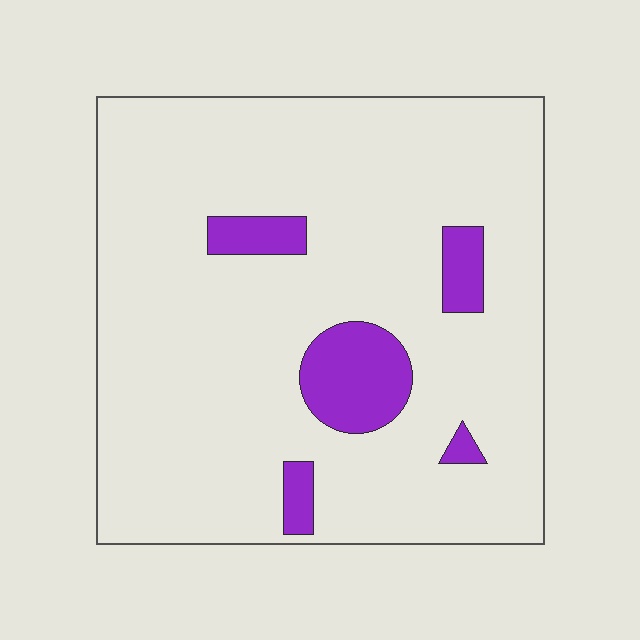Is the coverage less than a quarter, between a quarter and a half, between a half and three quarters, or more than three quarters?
Less than a quarter.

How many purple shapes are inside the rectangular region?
5.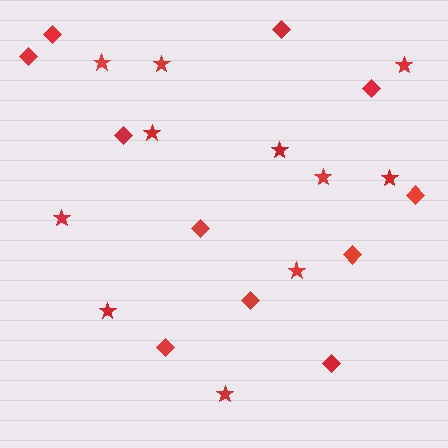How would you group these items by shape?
There are 2 groups: one group of diamonds (11) and one group of stars (11).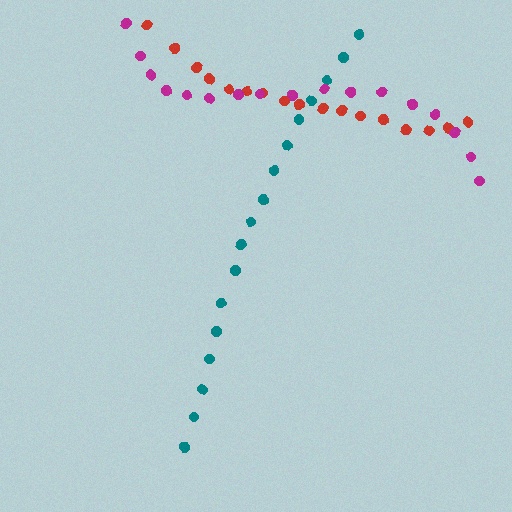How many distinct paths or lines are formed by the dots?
There are 3 distinct paths.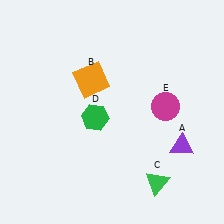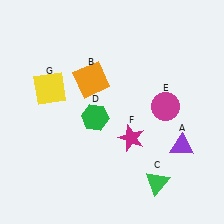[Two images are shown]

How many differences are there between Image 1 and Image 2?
There are 2 differences between the two images.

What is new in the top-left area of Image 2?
A yellow square (G) was added in the top-left area of Image 2.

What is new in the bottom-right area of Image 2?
A magenta star (F) was added in the bottom-right area of Image 2.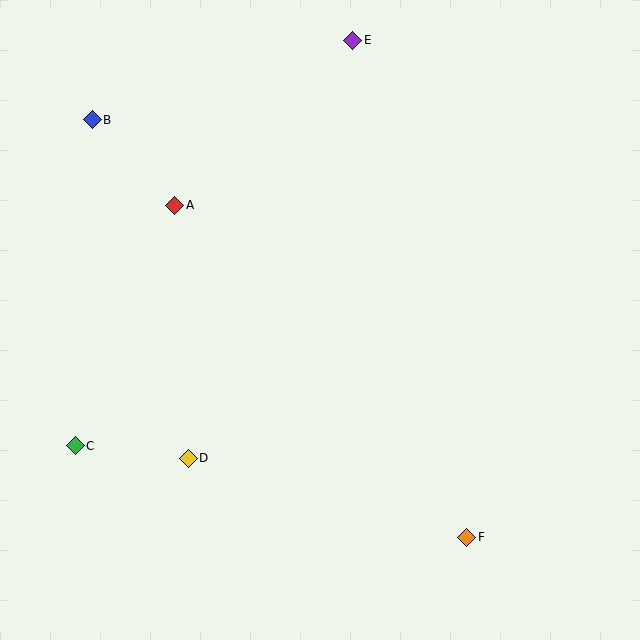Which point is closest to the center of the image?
Point A at (175, 205) is closest to the center.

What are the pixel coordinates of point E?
Point E is at (353, 40).